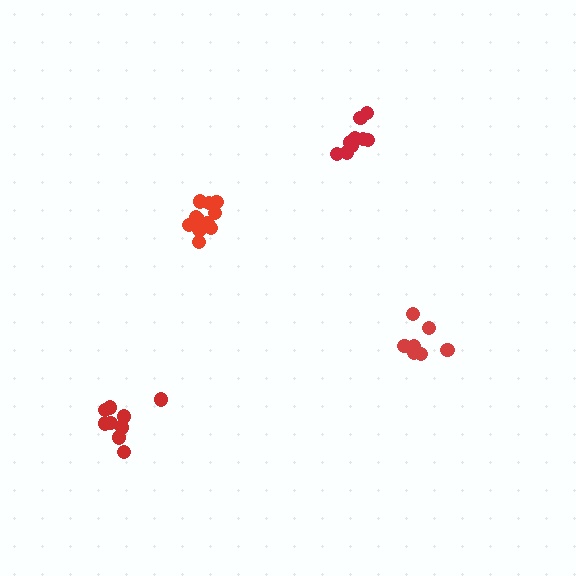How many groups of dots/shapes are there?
There are 4 groups.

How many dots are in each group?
Group 1: 9 dots, Group 2: 9 dots, Group 3: 13 dots, Group 4: 8 dots (39 total).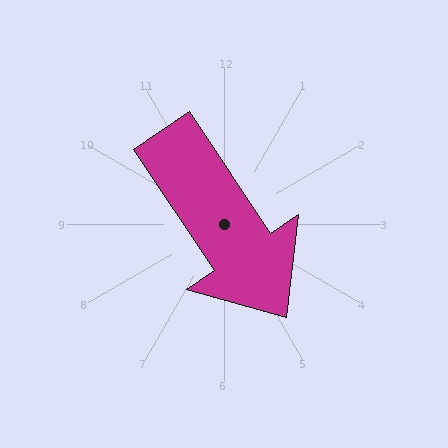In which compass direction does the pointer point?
Southeast.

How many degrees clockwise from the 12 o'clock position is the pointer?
Approximately 146 degrees.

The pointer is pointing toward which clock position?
Roughly 5 o'clock.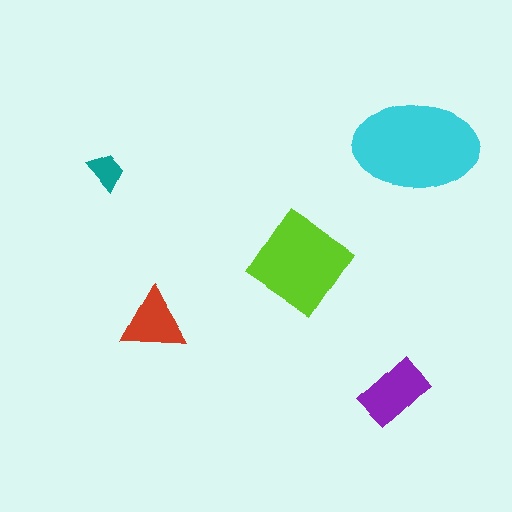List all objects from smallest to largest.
The teal trapezoid, the red triangle, the purple rectangle, the lime diamond, the cyan ellipse.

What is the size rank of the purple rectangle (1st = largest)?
3rd.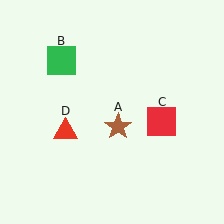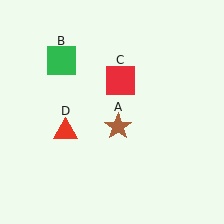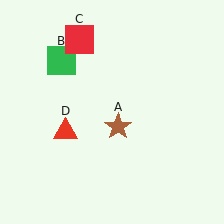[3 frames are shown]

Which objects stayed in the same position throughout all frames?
Brown star (object A) and green square (object B) and red triangle (object D) remained stationary.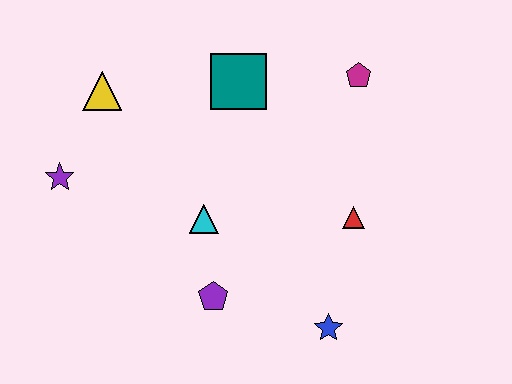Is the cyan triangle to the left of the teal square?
Yes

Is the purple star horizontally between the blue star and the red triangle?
No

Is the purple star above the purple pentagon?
Yes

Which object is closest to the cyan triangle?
The purple pentagon is closest to the cyan triangle.